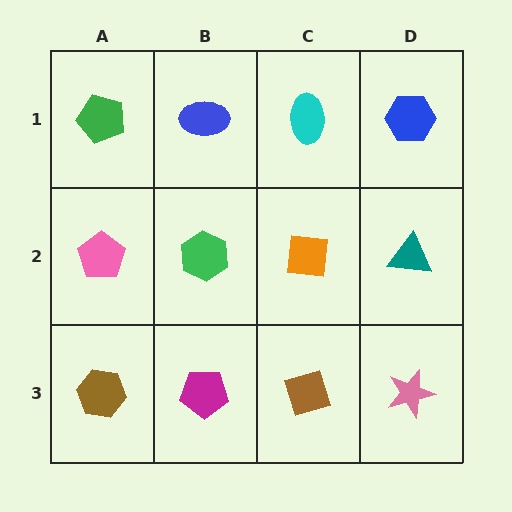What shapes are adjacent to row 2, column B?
A blue ellipse (row 1, column B), a magenta pentagon (row 3, column B), a pink pentagon (row 2, column A), an orange square (row 2, column C).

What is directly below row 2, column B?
A magenta pentagon.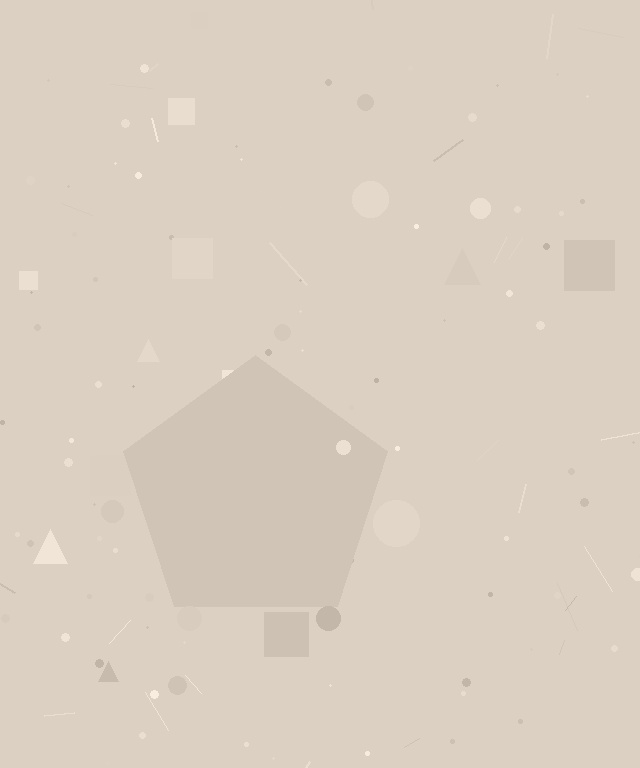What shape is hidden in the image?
A pentagon is hidden in the image.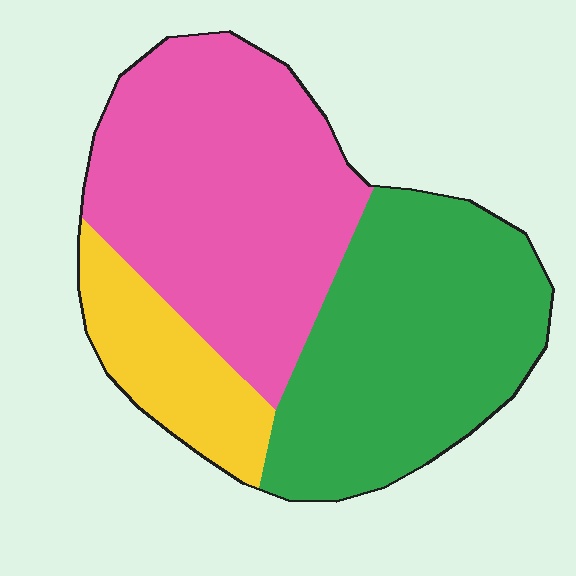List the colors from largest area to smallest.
From largest to smallest: pink, green, yellow.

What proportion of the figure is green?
Green covers about 40% of the figure.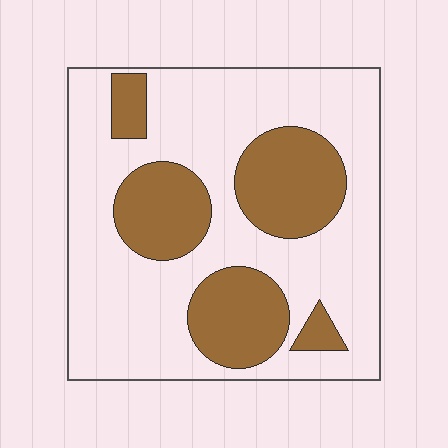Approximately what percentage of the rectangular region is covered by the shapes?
Approximately 30%.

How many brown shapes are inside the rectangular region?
5.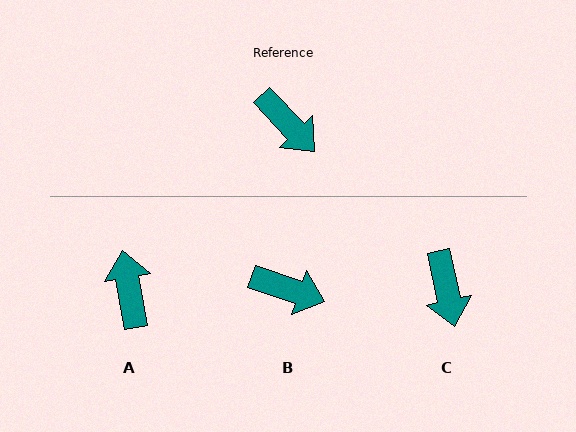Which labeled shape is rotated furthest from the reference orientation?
A, about 146 degrees away.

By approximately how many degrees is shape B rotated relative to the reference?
Approximately 27 degrees counter-clockwise.